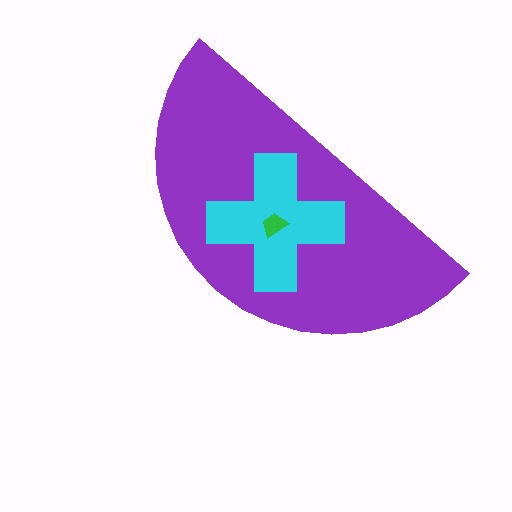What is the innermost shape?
The green trapezoid.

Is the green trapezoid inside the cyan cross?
Yes.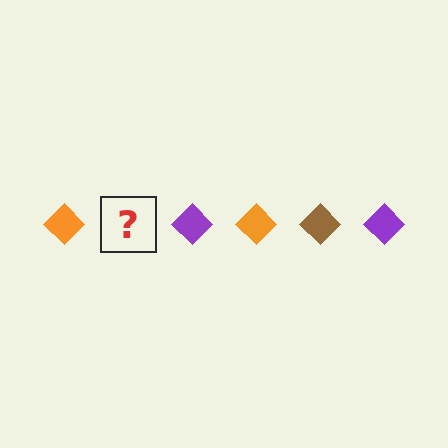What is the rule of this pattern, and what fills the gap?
The rule is that the pattern cycles through orange, brown, purple diamonds. The gap should be filled with a brown diamond.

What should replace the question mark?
The question mark should be replaced with a brown diamond.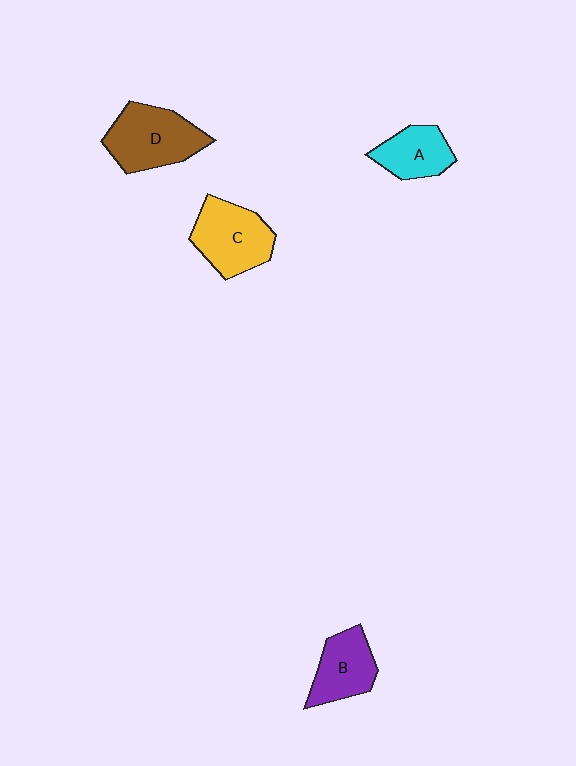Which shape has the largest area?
Shape D (brown).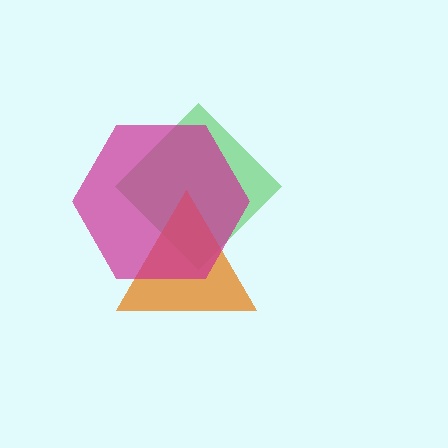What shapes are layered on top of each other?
The layered shapes are: a green diamond, an orange triangle, a magenta hexagon.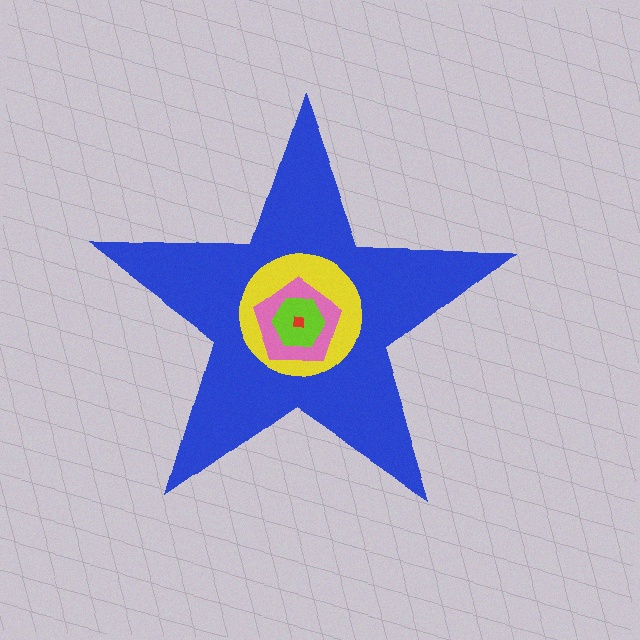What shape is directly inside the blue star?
The yellow circle.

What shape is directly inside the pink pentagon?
The lime hexagon.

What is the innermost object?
The red square.